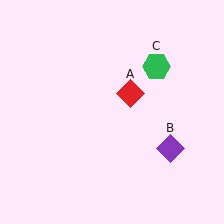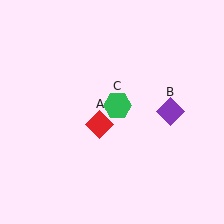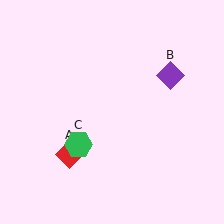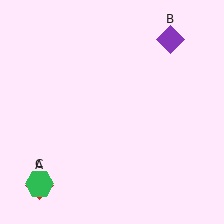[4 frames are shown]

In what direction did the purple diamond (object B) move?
The purple diamond (object B) moved up.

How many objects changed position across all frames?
3 objects changed position: red diamond (object A), purple diamond (object B), green hexagon (object C).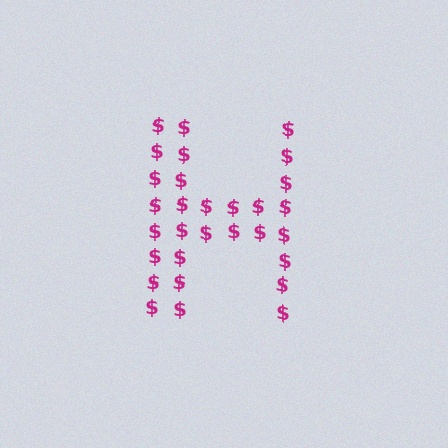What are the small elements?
The small elements are dollar signs.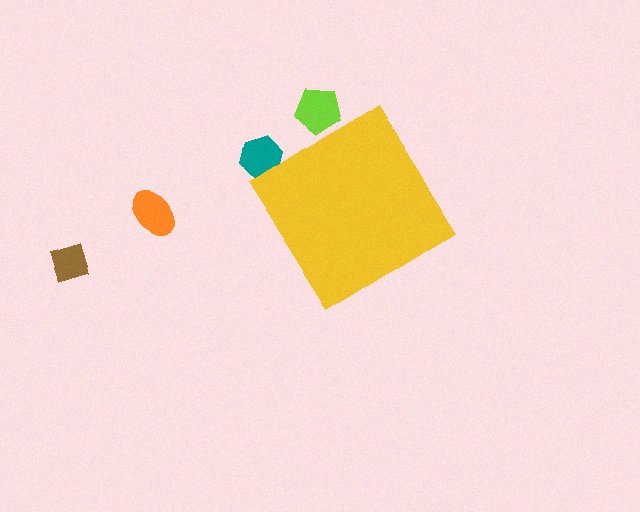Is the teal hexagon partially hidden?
Yes, the teal hexagon is partially hidden behind the yellow diamond.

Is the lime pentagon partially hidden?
Yes, the lime pentagon is partially hidden behind the yellow diamond.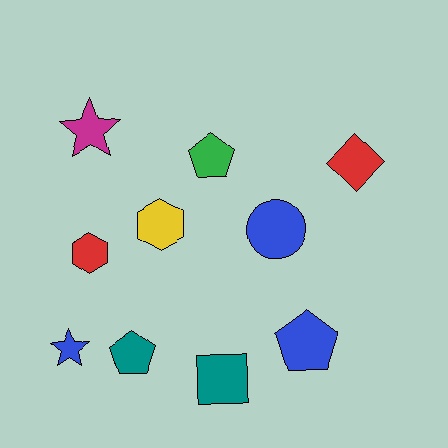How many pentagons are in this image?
There are 3 pentagons.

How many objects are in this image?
There are 10 objects.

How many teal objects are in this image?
There are 2 teal objects.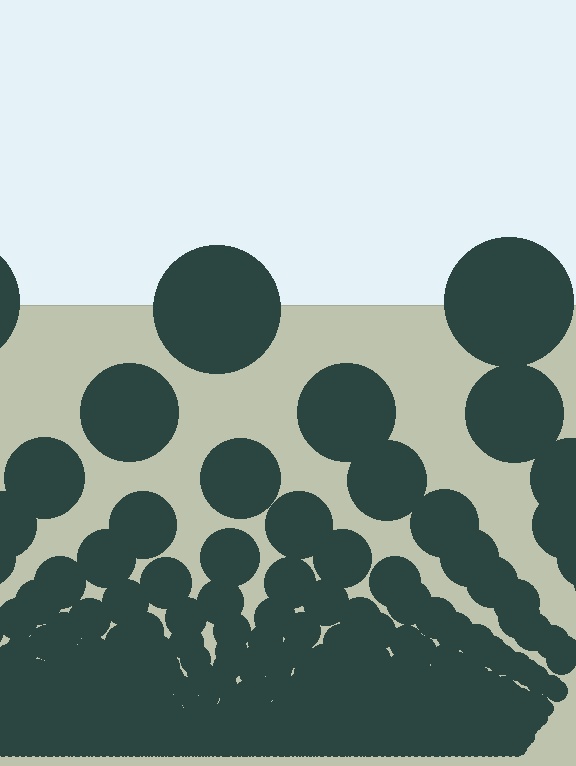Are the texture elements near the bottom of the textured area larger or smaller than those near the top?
Smaller. The gradient is inverted — elements near the bottom are smaller and denser.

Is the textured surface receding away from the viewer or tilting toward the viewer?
The surface appears to tilt toward the viewer. Texture elements get larger and sparser toward the top.